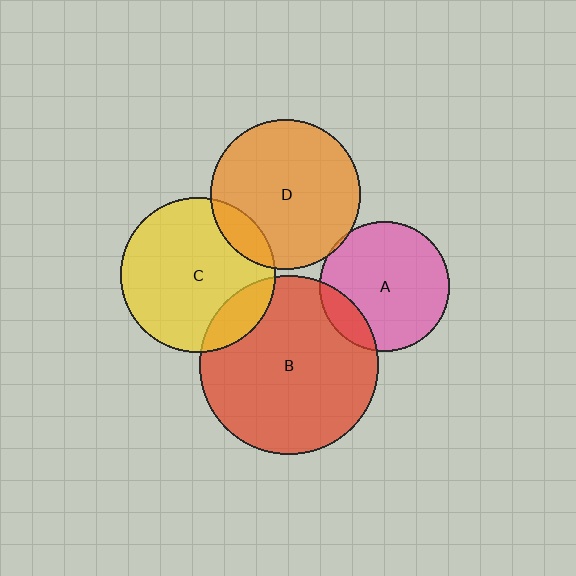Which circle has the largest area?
Circle B (red).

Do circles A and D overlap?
Yes.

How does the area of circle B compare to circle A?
Approximately 1.9 times.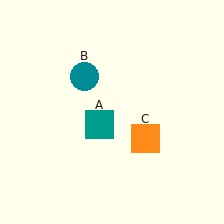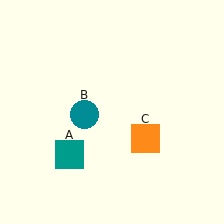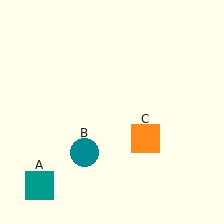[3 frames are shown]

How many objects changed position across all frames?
2 objects changed position: teal square (object A), teal circle (object B).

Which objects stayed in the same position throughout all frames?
Orange square (object C) remained stationary.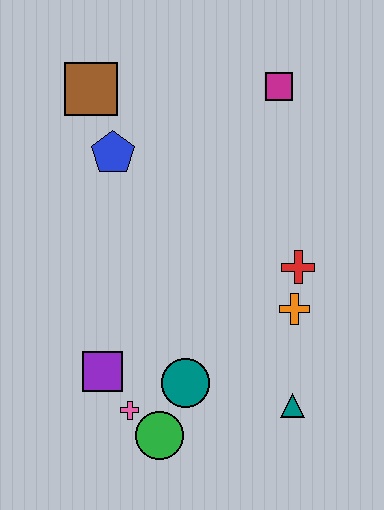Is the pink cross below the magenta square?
Yes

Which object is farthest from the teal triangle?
The brown square is farthest from the teal triangle.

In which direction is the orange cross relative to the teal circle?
The orange cross is to the right of the teal circle.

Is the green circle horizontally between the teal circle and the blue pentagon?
Yes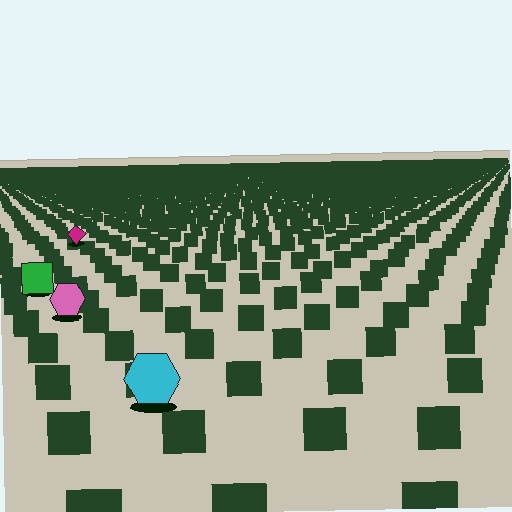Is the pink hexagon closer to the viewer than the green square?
Yes. The pink hexagon is closer — you can tell from the texture gradient: the ground texture is coarser near it.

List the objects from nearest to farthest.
From nearest to farthest: the cyan hexagon, the pink hexagon, the green square, the magenta diamond.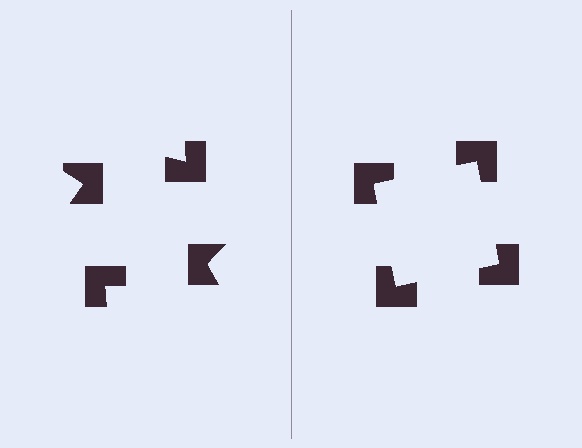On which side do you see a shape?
An illusory square appears on the right side. On the left side the wedge cuts are rotated, so no coherent shape forms.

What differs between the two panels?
The notched squares are positioned identically on both sides; only the wedge orientations differ. On the right they align to a square; on the left they are misaligned.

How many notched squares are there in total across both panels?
8 — 4 on each side.